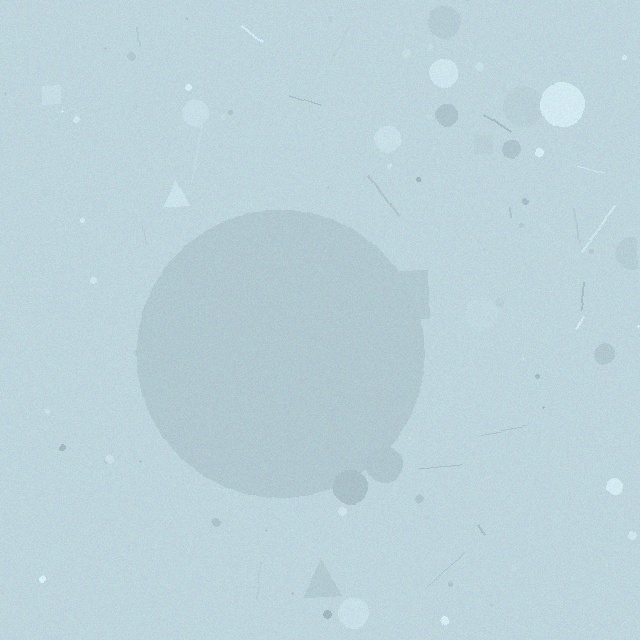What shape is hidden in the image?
A circle is hidden in the image.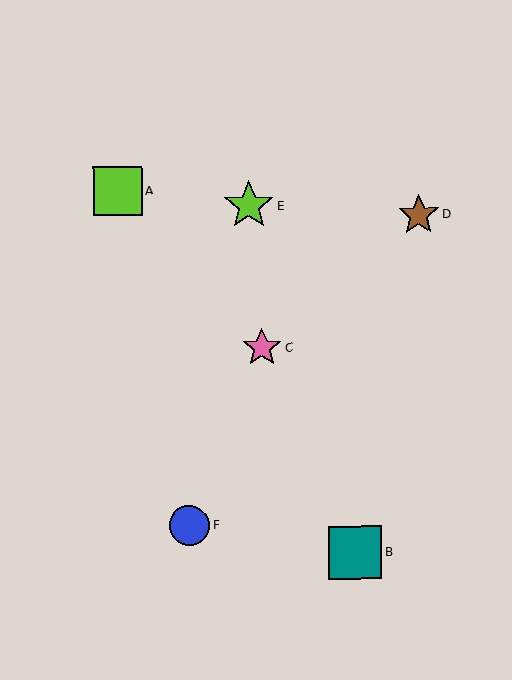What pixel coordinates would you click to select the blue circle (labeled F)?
Click at (189, 525) to select the blue circle F.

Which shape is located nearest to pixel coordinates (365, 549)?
The teal square (labeled B) at (355, 552) is nearest to that location.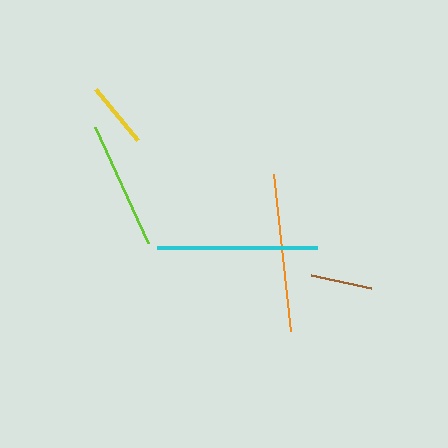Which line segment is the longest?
The cyan line is the longest at approximately 160 pixels.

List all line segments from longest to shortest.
From longest to shortest: cyan, orange, lime, yellow, brown.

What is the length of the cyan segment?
The cyan segment is approximately 160 pixels long.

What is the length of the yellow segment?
The yellow segment is approximately 66 pixels long.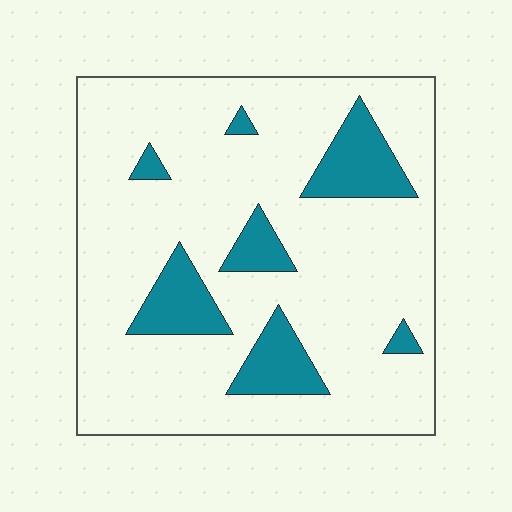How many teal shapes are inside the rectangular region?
7.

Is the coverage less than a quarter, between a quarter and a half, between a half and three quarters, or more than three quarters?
Less than a quarter.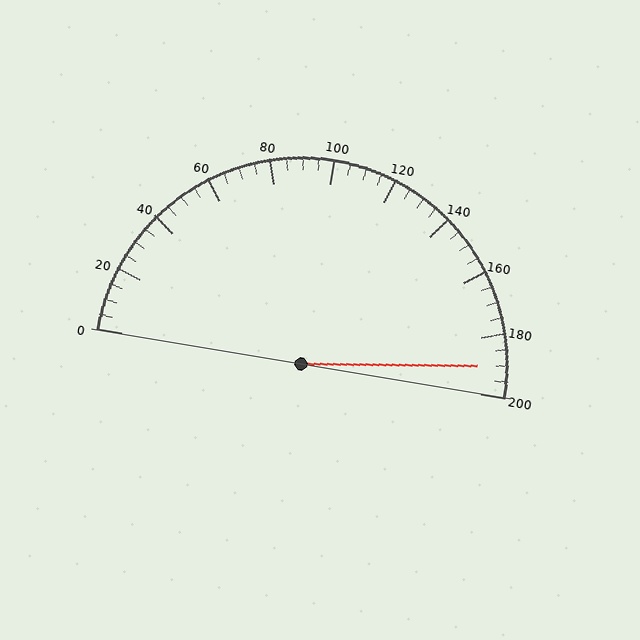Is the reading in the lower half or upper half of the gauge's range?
The reading is in the upper half of the range (0 to 200).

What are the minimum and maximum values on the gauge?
The gauge ranges from 0 to 200.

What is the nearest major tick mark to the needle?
The nearest major tick mark is 200.